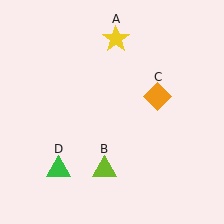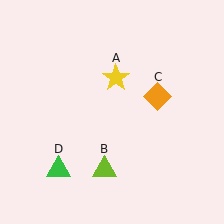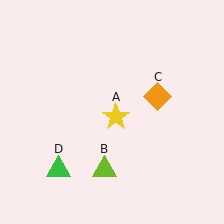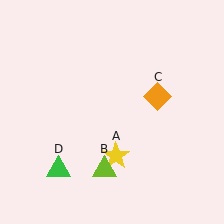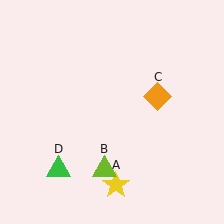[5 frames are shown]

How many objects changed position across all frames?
1 object changed position: yellow star (object A).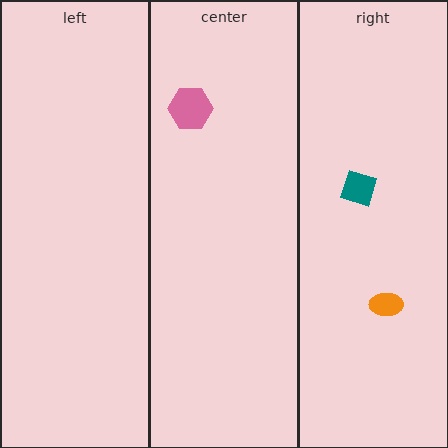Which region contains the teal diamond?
The right region.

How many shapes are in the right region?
2.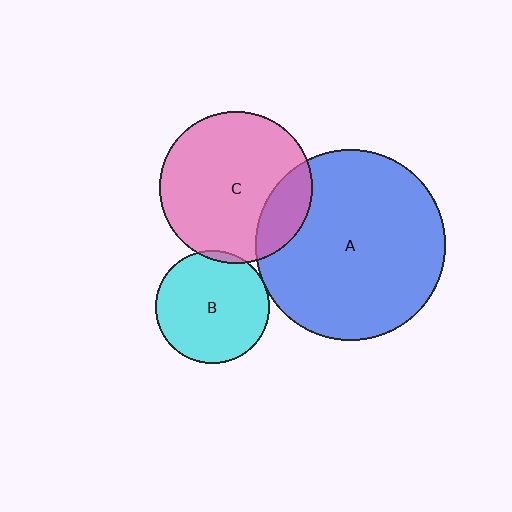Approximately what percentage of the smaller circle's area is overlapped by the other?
Approximately 20%.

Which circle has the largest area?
Circle A (blue).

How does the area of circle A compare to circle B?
Approximately 2.8 times.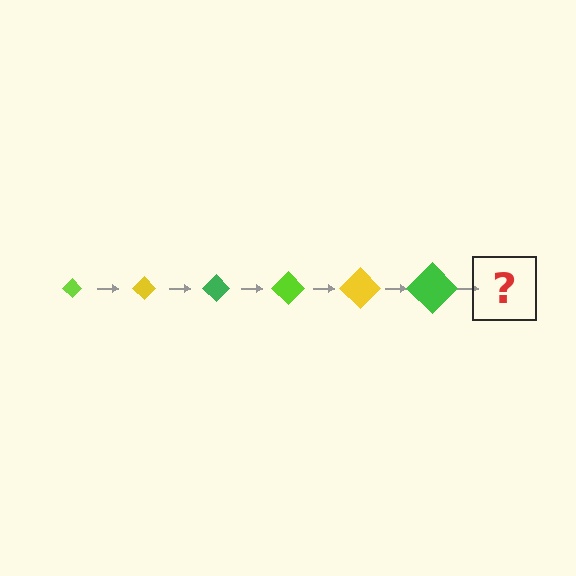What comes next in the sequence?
The next element should be a lime diamond, larger than the previous one.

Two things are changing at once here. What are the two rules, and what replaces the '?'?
The two rules are that the diamond grows larger each step and the color cycles through lime, yellow, and green. The '?' should be a lime diamond, larger than the previous one.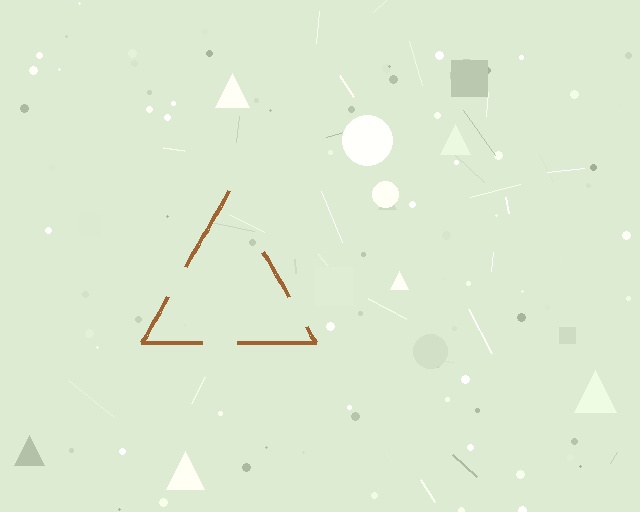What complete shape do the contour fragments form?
The contour fragments form a triangle.